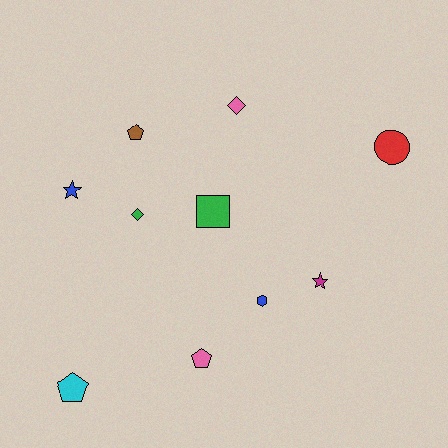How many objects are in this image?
There are 10 objects.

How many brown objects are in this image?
There is 1 brown object.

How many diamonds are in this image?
There are 2 diamonds.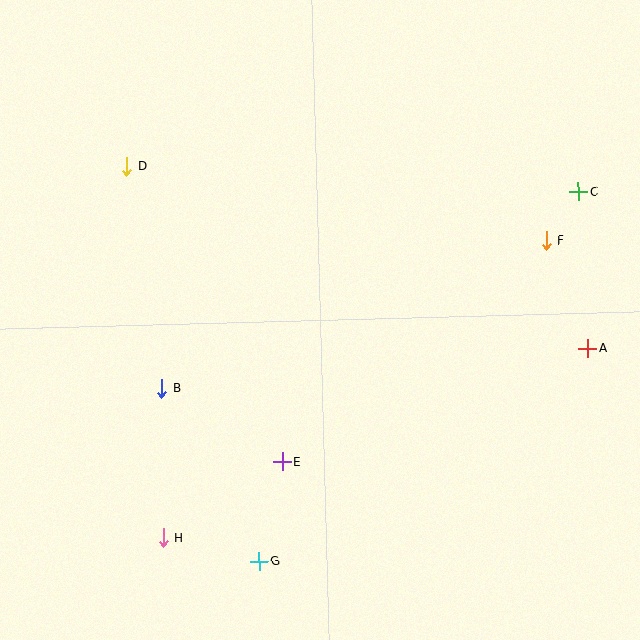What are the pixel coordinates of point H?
Point H is at (163, 538).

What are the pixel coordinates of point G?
Point G is at (259, 561).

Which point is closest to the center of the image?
Point E at (282, 462) is closest to the center.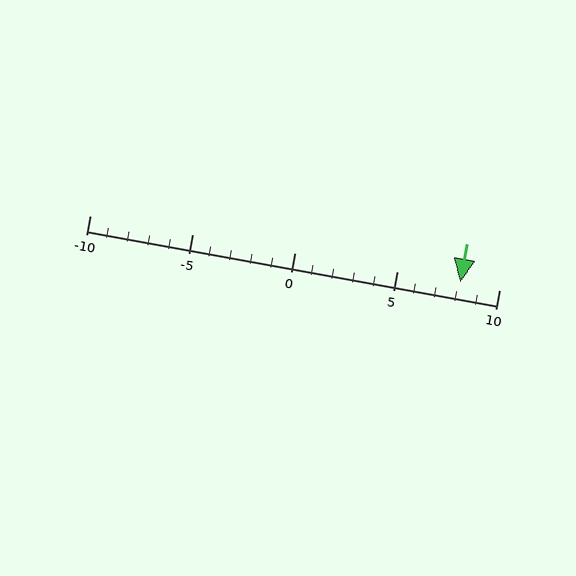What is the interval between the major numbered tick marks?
The major tick marks are spaced 5 units apart.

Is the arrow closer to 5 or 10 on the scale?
The arrow is closer to 10.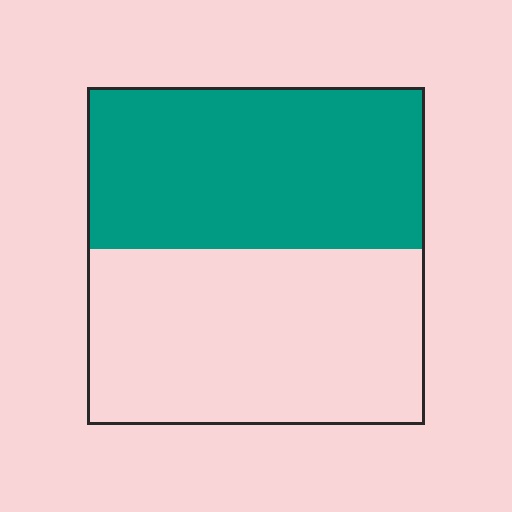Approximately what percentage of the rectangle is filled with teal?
Approximately 50%.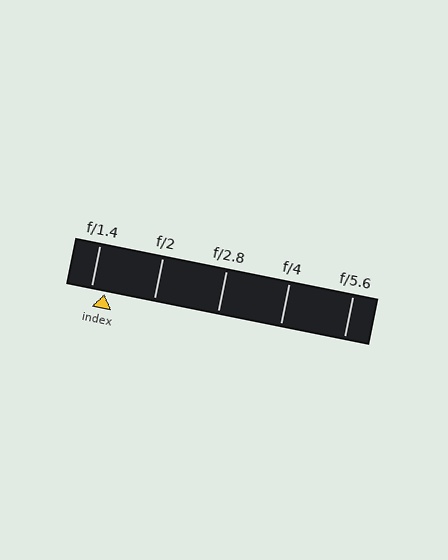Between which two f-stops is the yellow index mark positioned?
The index mark is between f/1.4 and f/2.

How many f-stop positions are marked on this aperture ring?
There are 5 f-stop positions marked.